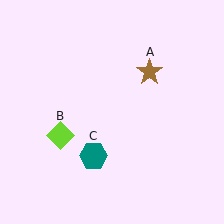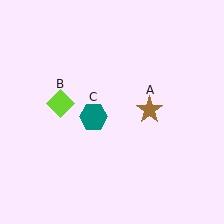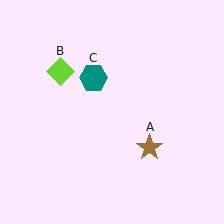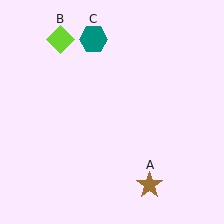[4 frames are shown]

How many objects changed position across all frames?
3 objects changed position: brown star (object A), lime diamond (object B), teal hexagon (object C).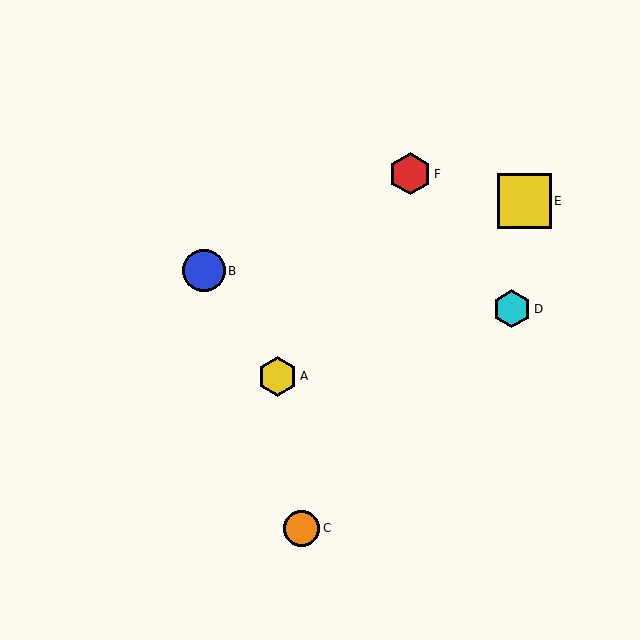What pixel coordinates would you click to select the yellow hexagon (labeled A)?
Click at (278, 376) to select the yellow hexagon A.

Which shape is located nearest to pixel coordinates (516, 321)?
The cyan hexagon (labeled D) at (512, 309) is nearest to that location.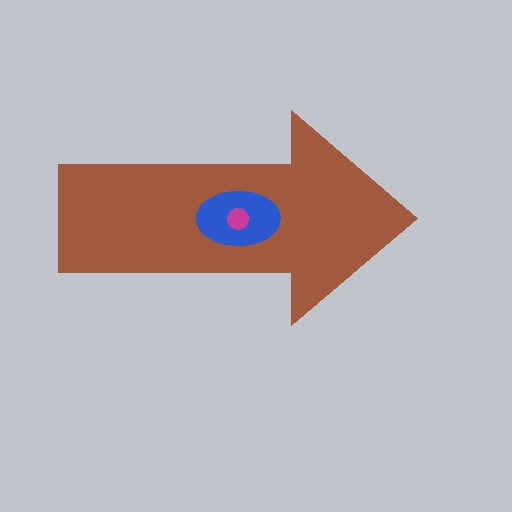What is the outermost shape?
The brown arrow.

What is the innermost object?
The magenta circle.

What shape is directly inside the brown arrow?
The blue ellipse.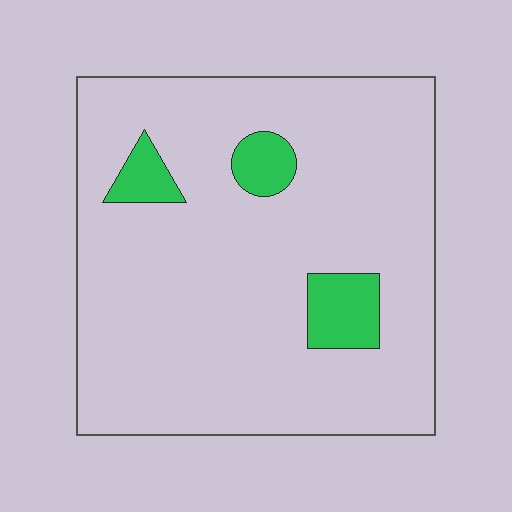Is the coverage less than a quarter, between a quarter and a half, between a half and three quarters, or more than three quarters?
Less than a quarter.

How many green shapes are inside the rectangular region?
3.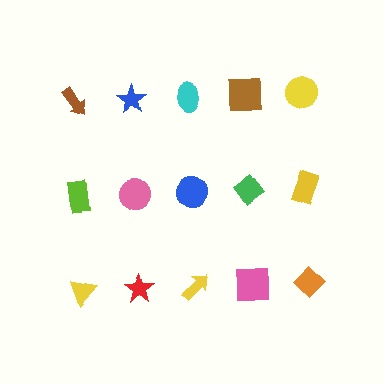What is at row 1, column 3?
A cyan ellipse.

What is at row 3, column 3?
A yellow arrow.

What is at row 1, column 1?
A brown arrow.